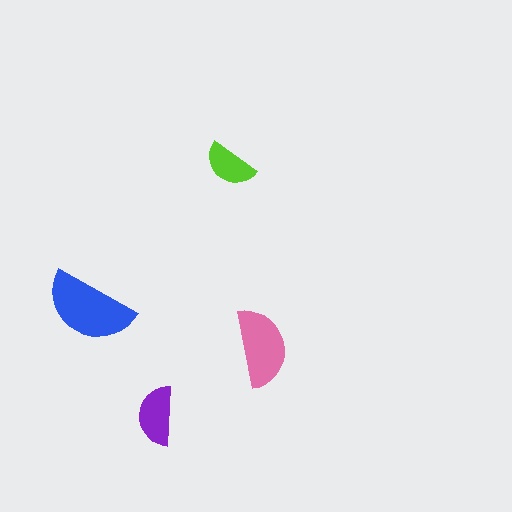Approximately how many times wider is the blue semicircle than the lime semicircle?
About 1.5 times wider.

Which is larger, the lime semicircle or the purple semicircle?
The purple one.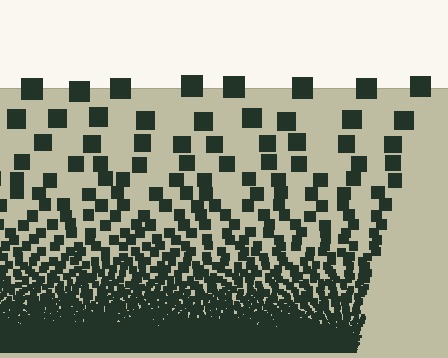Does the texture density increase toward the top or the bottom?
Density increases toward the bottom.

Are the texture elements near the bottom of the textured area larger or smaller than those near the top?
Smaller. The gradient is inverted — elements near the bottom are smaller and denser.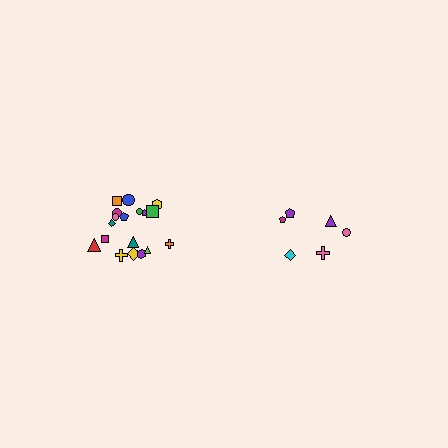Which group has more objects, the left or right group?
The left group.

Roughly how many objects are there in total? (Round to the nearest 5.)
Roughly 25 objects in total.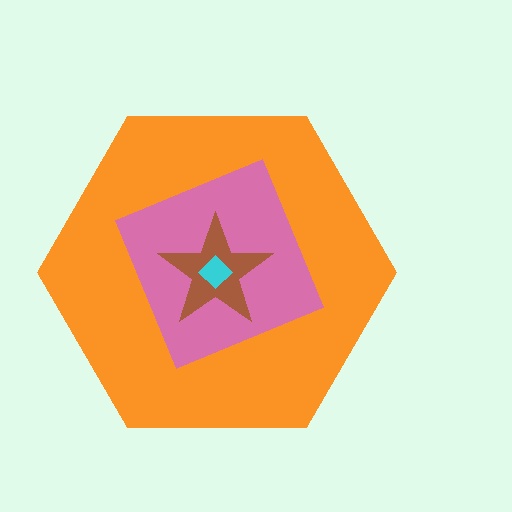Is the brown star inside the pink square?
Yes.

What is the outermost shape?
The orange hexagon.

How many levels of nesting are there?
4.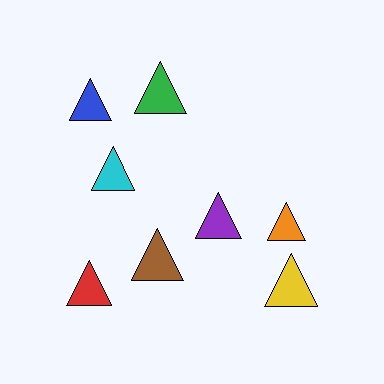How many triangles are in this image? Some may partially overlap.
There are 8 triangles.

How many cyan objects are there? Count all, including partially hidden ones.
There is 1 cyan object.